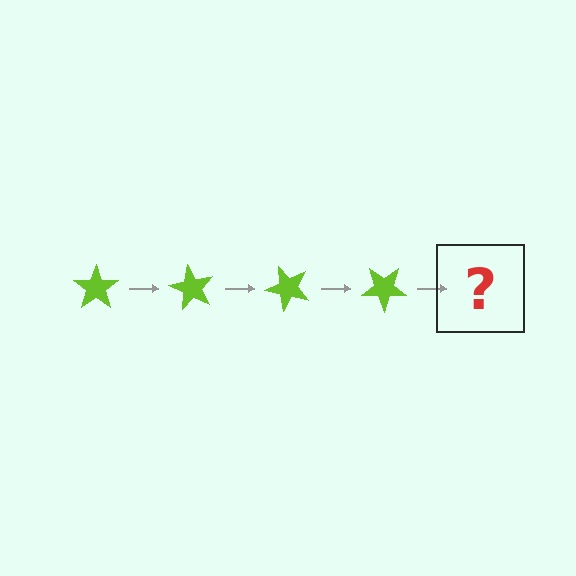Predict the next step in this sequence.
The next step is a lime star rotated 240 degrees.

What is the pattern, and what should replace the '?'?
The pattern is that the star rotates 60 degrees each step. The '?' should be a lime star rotated 240 degrees.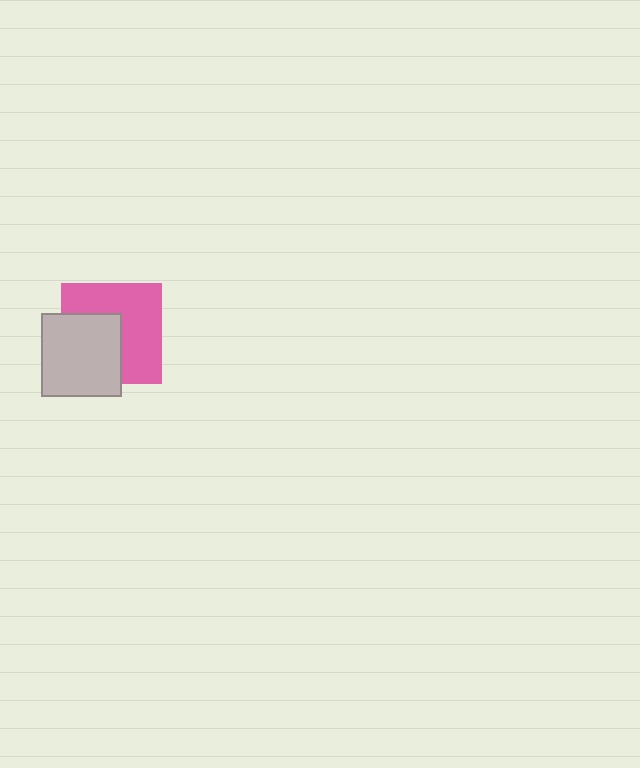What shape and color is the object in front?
The object in front is a light gray rectangle.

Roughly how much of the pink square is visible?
About half of it is visible (roughly 58%).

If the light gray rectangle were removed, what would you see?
You would see the complete pink square.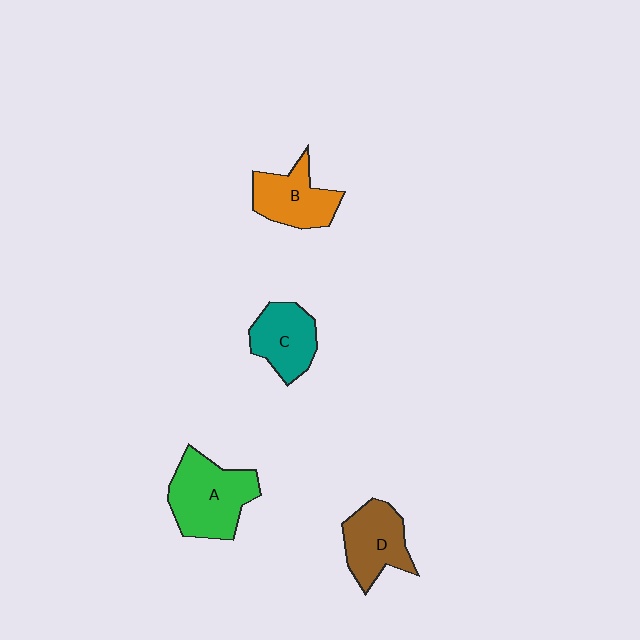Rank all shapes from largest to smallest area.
From largest to smallest: A (green), D (brown), B (orange), C (teal).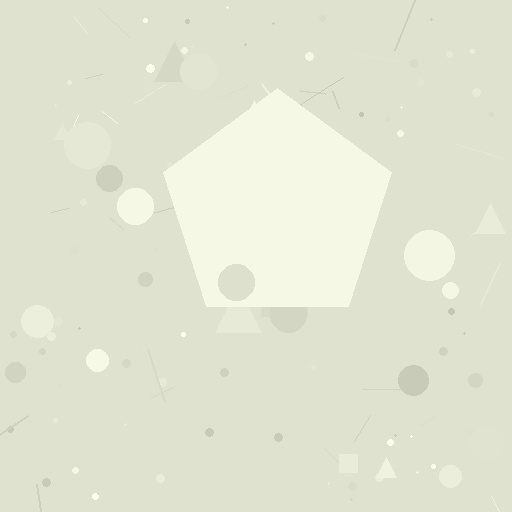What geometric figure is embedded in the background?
A pentagon is embedded in the background.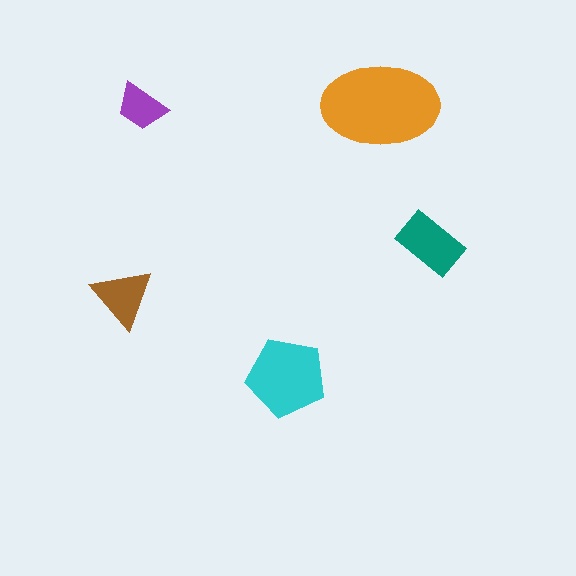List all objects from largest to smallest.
The orange ellipse, the cyan pentagon, the teal rectangle, the brown triangle, the purple trapezoid.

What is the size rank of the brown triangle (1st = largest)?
4th.